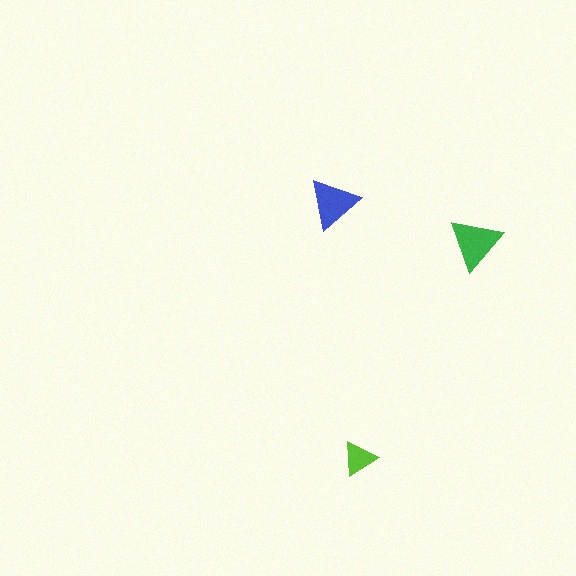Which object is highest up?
The blue triangle is topmost.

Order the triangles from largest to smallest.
the green one, the blue one, the lime one.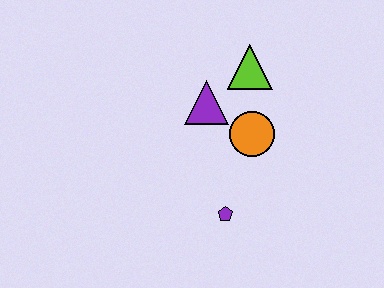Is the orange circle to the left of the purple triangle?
No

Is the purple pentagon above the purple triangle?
No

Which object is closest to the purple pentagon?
The orange circle is closest to the purple pentagon.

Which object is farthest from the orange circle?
The purple pentagon is farthest from the orange circle.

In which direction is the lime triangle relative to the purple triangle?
The lime triangle is to the right of the purple triangle.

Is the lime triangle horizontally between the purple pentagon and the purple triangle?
No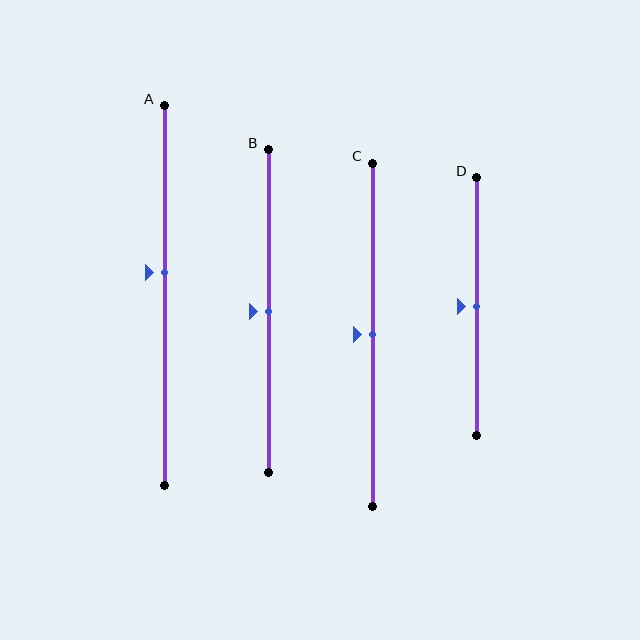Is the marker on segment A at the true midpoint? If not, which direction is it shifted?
No, the marker on segment A is shifted upward by about 6% of the segment length.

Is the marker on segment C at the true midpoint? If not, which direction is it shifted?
Yes, the marker on segment C is at the true midpoint.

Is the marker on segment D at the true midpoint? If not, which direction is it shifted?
Yes, the marker on segment D is at the true midpoint.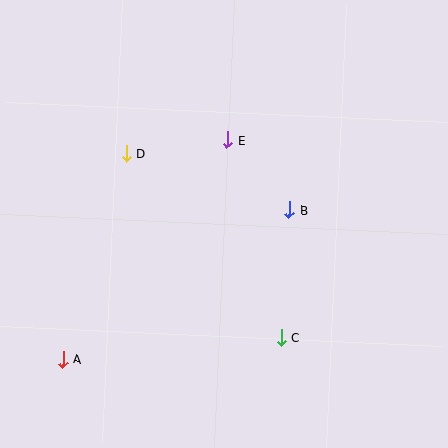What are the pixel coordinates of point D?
Point D is at (126, 153).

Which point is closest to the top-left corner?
Point D is closest to the top-left corner.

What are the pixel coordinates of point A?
Point A is at (63, 359).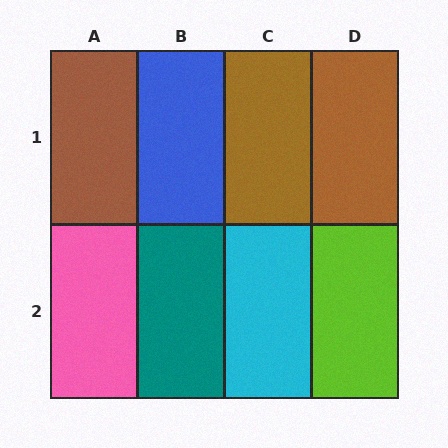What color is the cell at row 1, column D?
Brown.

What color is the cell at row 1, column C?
Brown.